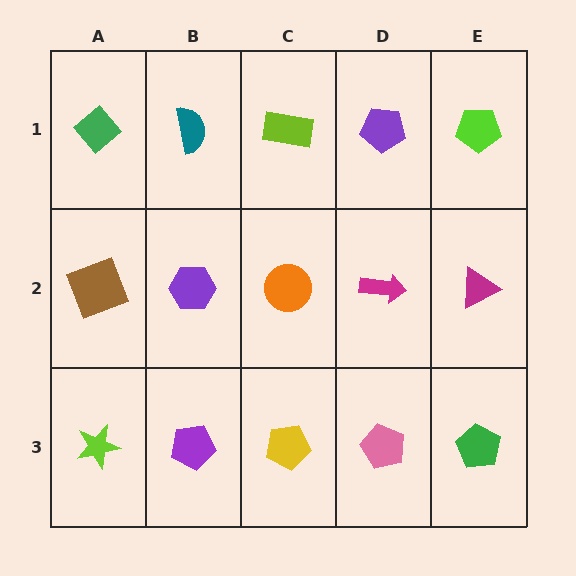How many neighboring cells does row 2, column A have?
3.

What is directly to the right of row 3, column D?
A green pentagon.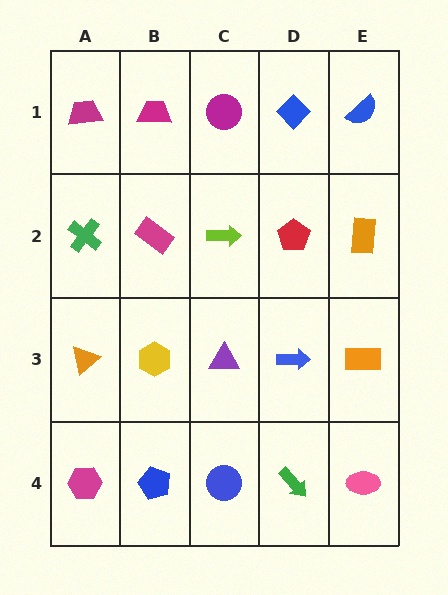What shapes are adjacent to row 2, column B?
A magenta trapezoid (row 1, column B), a yellow hexagon (row 3, column B), a green cross (row 2, column A), a lime arrow (row 2, column C).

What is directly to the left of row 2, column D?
A lime arrow.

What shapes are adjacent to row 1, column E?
An orange rectangle (row 2, column E), a blue diamond (row 1, column D).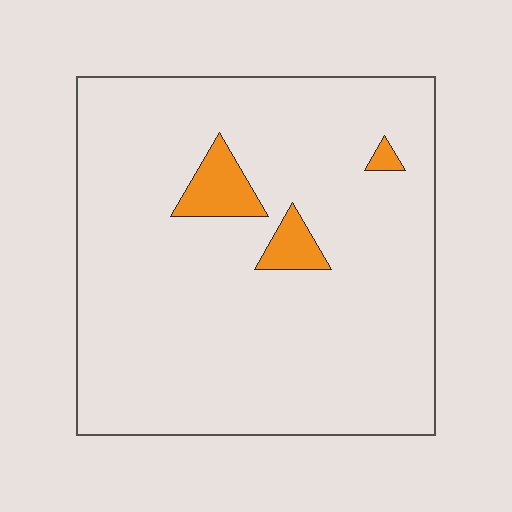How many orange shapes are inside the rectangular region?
3.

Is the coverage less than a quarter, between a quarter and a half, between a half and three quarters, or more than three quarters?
Less than a quarter.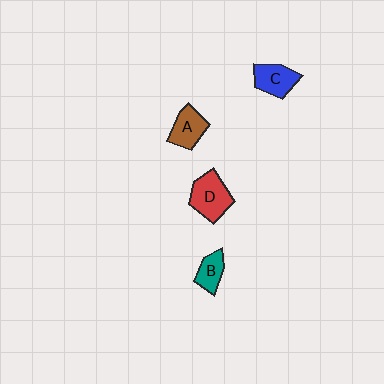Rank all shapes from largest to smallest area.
From largest to smallest: D (red), C (blue), A (brown), B (teal).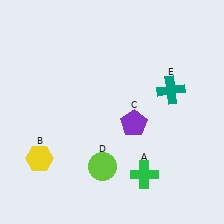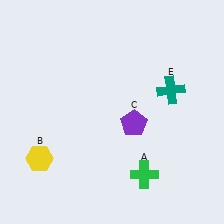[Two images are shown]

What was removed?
The lime circle (D) was removed in Image 2.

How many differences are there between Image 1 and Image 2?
There is 1 difference between the two images.